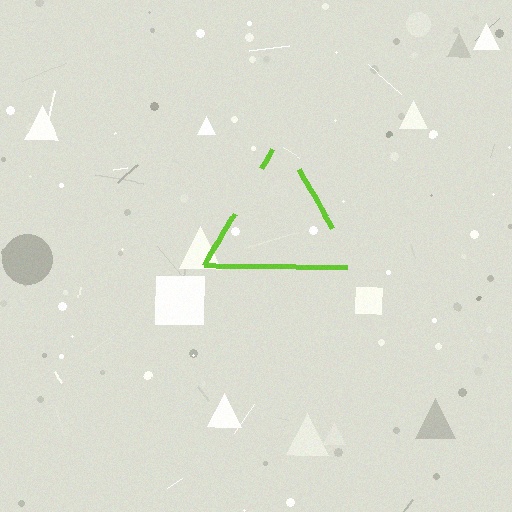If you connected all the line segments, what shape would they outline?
They would outline a triangle.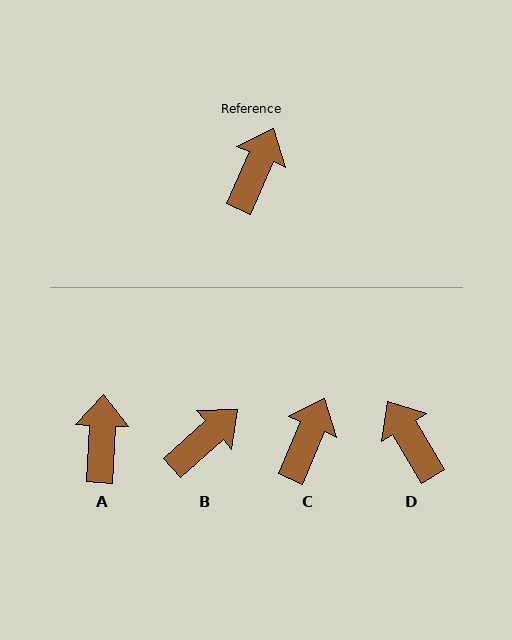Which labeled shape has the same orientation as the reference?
C.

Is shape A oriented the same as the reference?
No, it is off by about 20 degrees.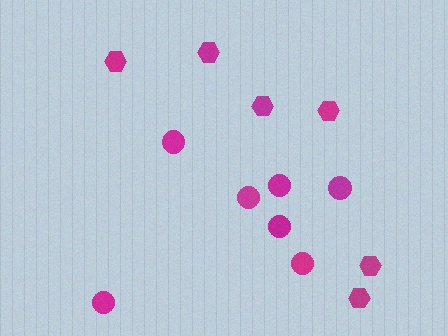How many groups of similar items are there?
There are 2 groups: one group of hexagons (6) and one group of circles (7).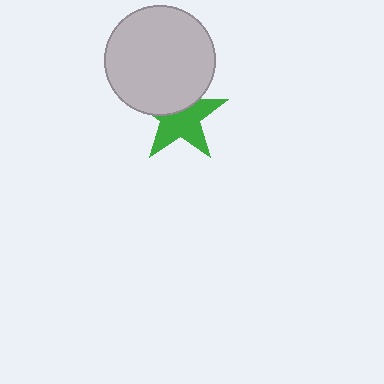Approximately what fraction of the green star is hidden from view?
Roughly 38% of the green star is hidden behind the light gray circle.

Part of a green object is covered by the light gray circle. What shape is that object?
It is a star.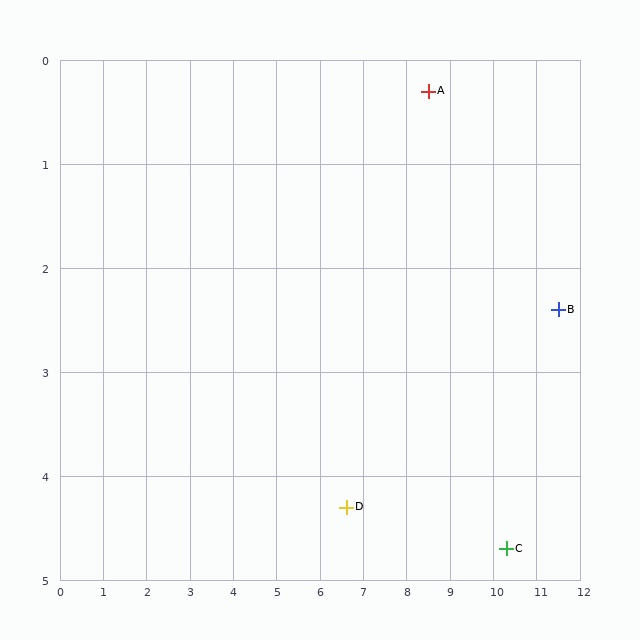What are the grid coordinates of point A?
Point A is at approximately (8.5, 0.3).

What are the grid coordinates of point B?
Point B is at approximately (11.5, 2.4).